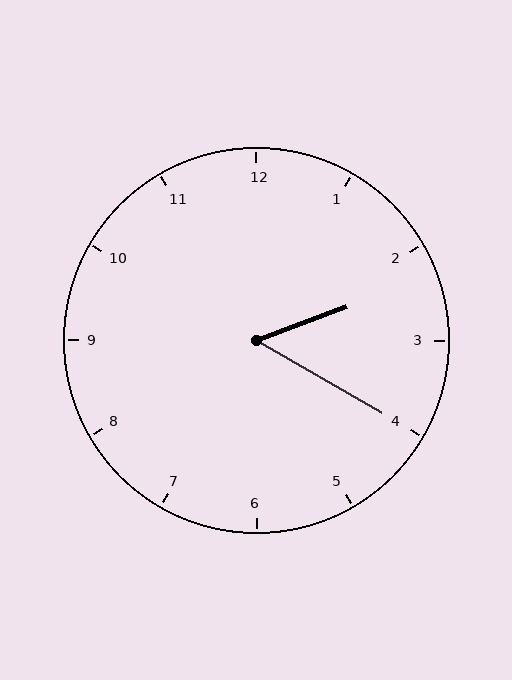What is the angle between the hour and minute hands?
Approximately 50 degrees.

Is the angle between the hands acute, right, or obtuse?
It is acute.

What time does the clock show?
2:20.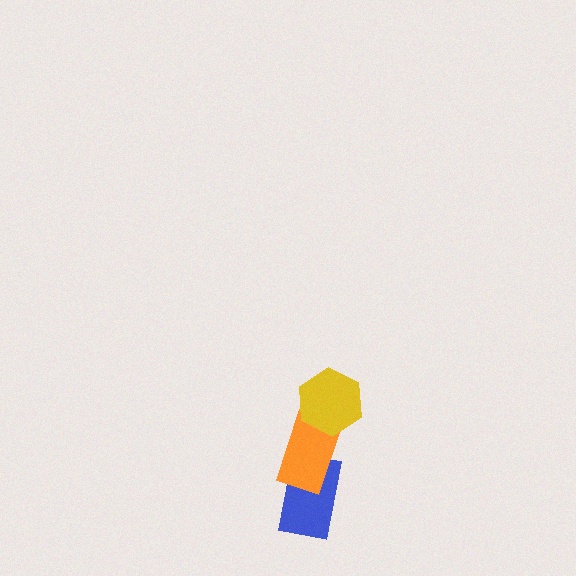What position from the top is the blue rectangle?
The blue rectangle is 3rd from the top.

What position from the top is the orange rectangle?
The orange rectangle is 2nd from the top.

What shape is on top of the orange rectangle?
The yellow hexagon is on top of the orange rectangle.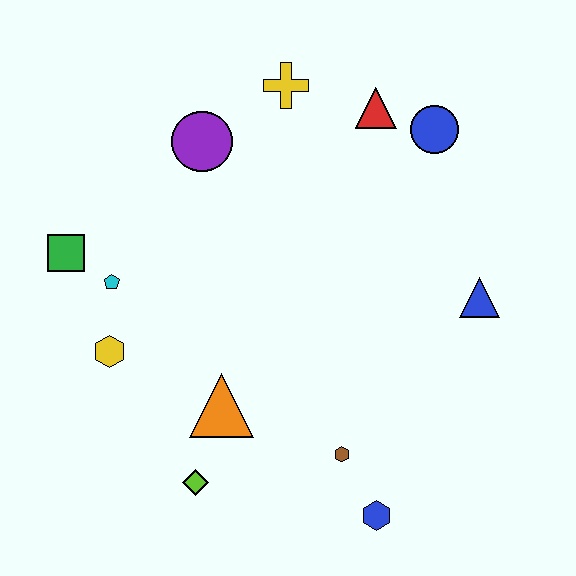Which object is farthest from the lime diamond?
The blue circle is farthest from the lime diamond.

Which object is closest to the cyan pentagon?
The green square is closest to the cyan pentagon.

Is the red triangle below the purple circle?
No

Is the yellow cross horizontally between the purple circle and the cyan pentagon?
No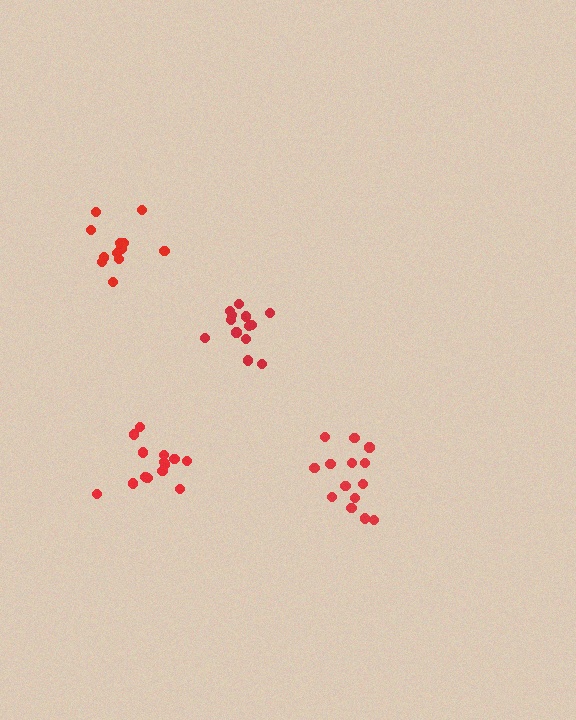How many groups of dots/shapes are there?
There are 4 groups.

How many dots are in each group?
Group 1: 12 dots, Group 2: 14 dots, Group 3: 13 dots, Group 4: 14 dots (53 total).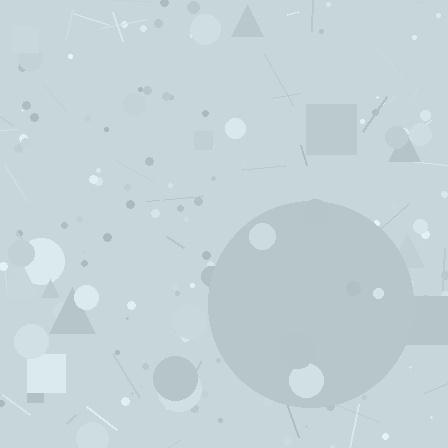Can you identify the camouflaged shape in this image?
The camouflaged shape is a circle.